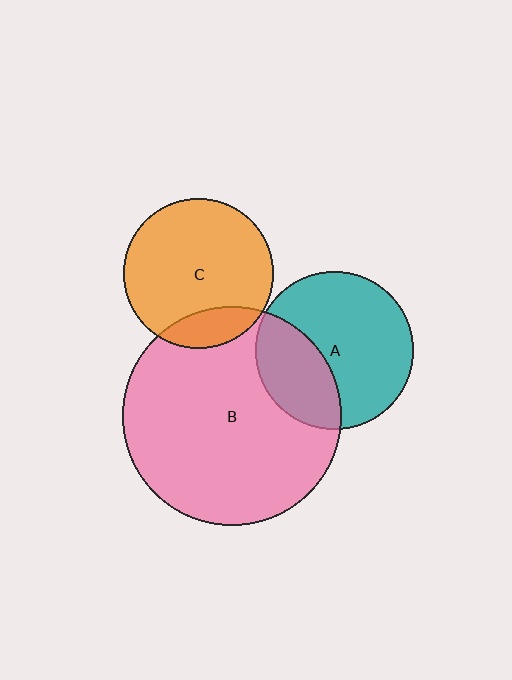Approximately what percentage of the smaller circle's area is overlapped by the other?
Approximately 15%.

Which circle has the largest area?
Circle B (pink).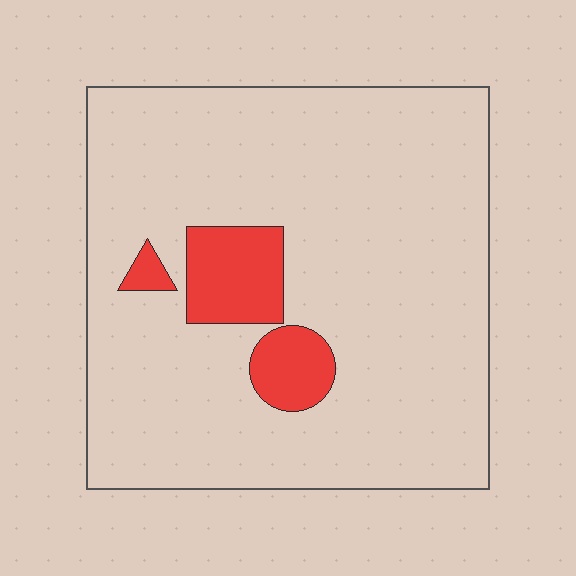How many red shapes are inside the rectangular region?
3.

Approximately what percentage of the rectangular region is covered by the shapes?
Approximately 10%.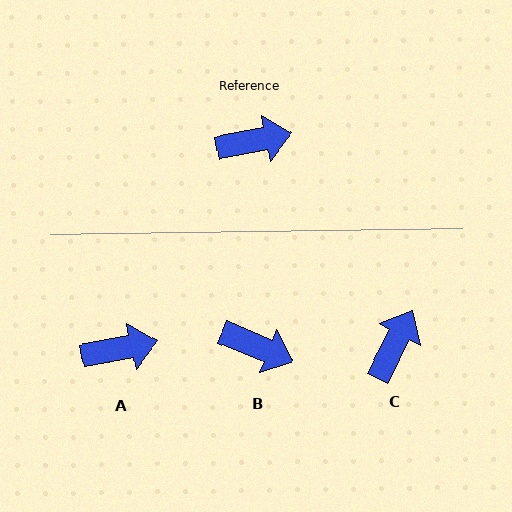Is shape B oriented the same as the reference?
No, it is off by about 33 degrees.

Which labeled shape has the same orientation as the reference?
A.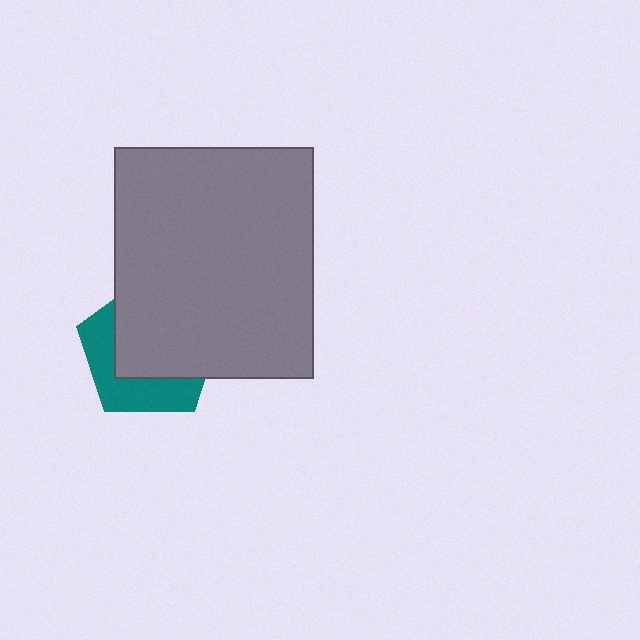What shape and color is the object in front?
The object in front is a gray rectangle.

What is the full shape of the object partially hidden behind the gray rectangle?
The partially hidden object is a teal pentagon.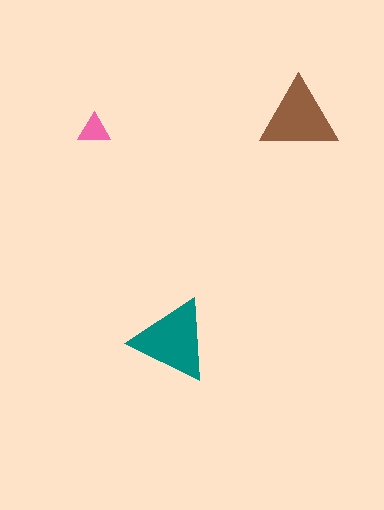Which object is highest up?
The brown triangle is topmost.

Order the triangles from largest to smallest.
the teal one, the brown one, the pink one.